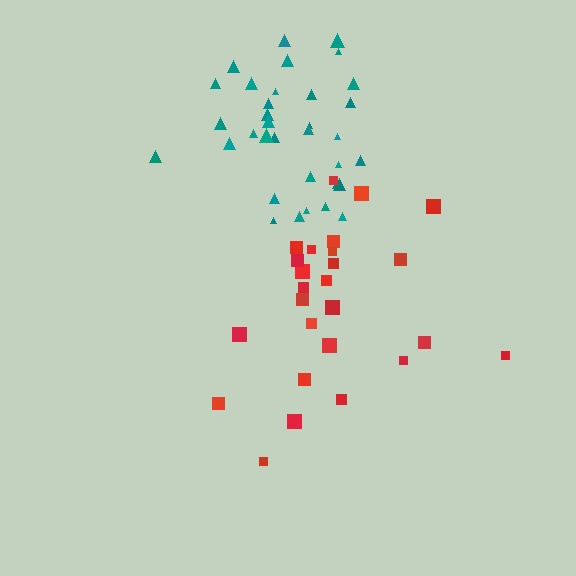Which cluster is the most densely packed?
Teal.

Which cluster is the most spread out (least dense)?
Red.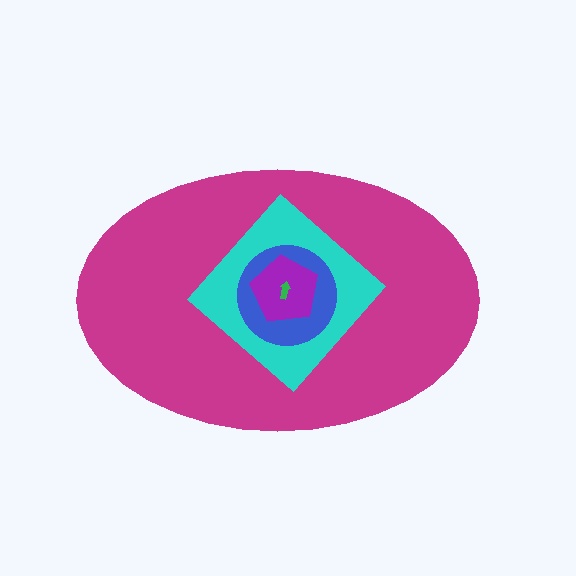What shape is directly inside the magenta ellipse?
The cyan diamond.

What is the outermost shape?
The magenta ellipse.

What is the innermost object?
The green arrow.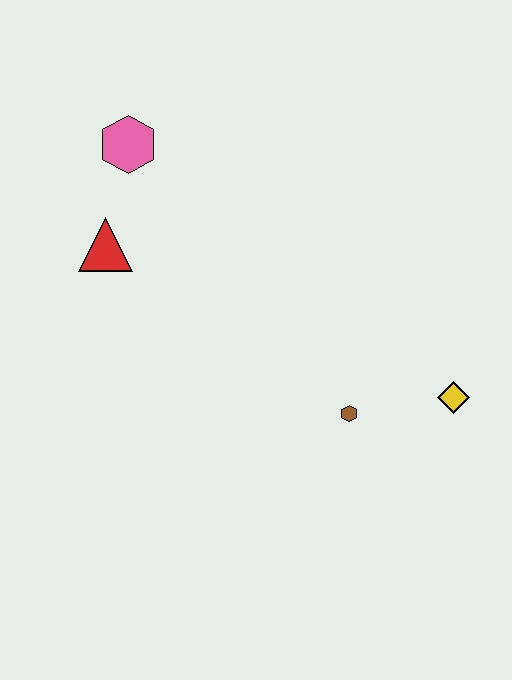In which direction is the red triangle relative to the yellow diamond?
The red triangle is to the left of the yellow diamond.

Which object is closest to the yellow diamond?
The brown hexagon is closest to the yellow diamond.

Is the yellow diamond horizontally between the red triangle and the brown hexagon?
No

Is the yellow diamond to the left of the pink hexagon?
No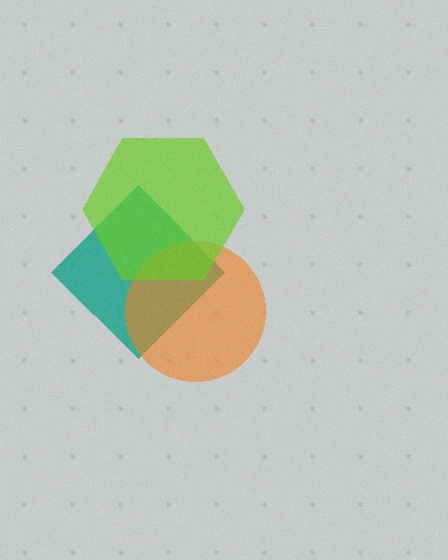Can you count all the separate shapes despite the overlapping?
Yes, there are 3 separate shapes.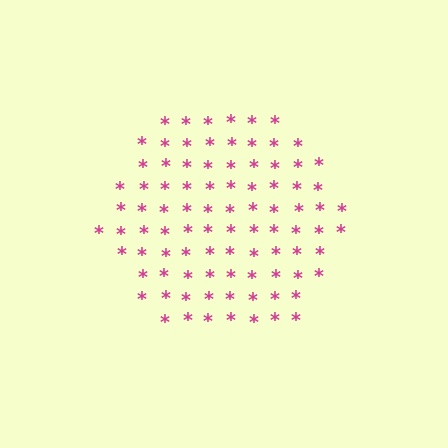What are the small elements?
The small elements are asterisks.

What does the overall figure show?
The overall figure shows a hexagon.